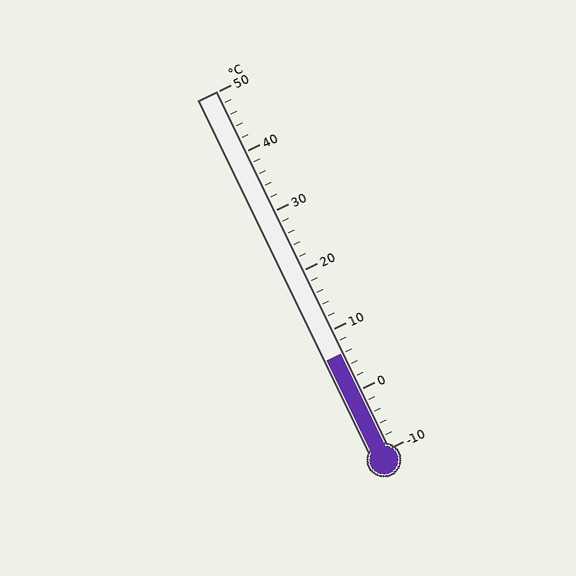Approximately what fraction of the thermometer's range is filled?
The thermometer is filled to approximately 25% of its range.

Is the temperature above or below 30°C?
The temperature is below 30°C.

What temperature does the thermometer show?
The thermometer shows approximately 6°C.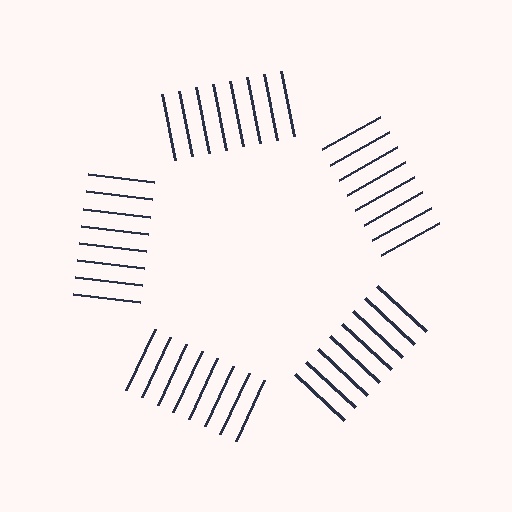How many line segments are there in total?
40 — 8 along each of the 5 edges.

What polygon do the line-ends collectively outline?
An illusory pentagon — the line segments terminate on its edges but no continuous stroke is drawn.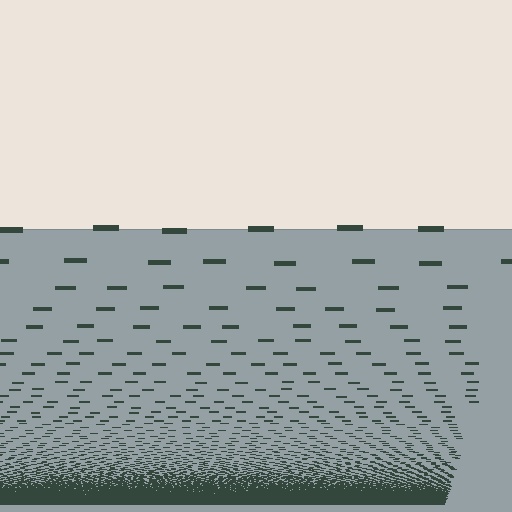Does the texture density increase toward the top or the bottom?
Density increases toward the bottom.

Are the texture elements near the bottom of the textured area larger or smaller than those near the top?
Smaller. The gradient is inverted — elements near the bottom are smaller and denser.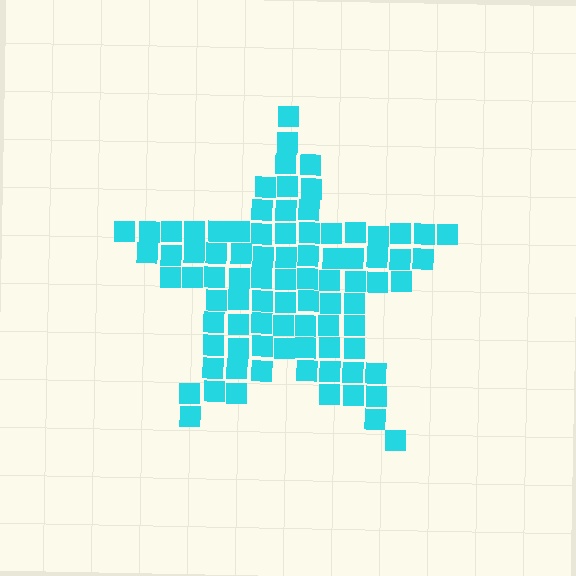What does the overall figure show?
The overall figure shows a star.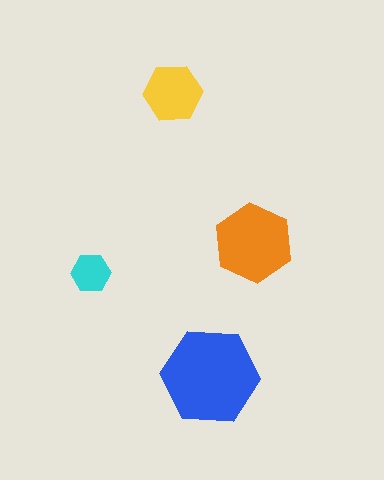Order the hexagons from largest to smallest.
the blue one, the orange one, the yellow one, the cyan one.